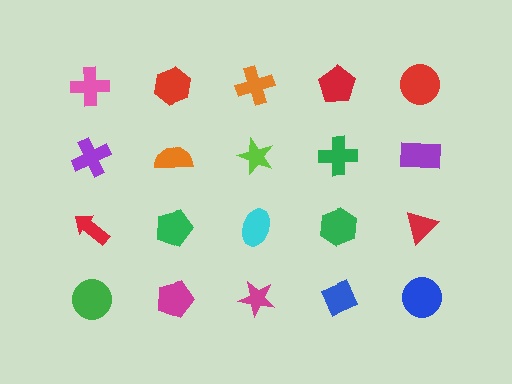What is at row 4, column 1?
A green circle.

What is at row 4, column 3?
A magenta star.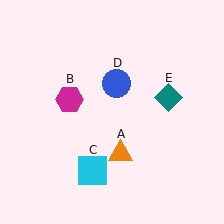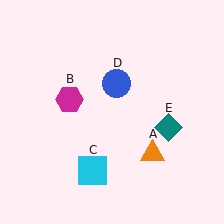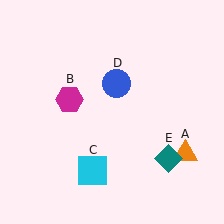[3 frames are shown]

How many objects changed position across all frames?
2 objects changed position: orange triangle (object A), teal diamond (object E).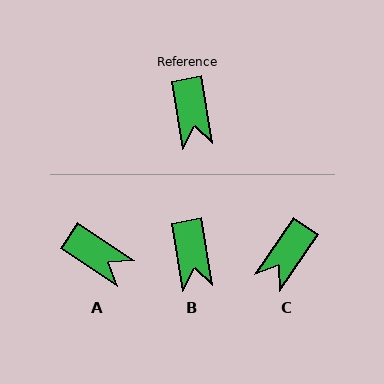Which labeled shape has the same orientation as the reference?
B.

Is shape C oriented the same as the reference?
No, it is off by about 44 degrees.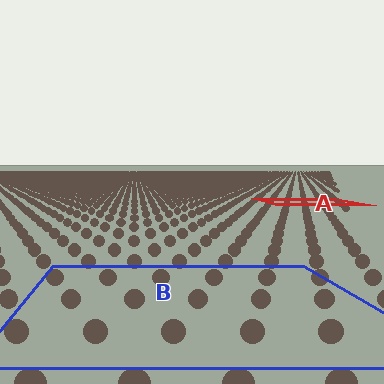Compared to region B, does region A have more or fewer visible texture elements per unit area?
Region A has more texture elements per unit area — they are packed more densely because it is farther away.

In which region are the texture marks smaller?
The texture marks are smaller in region A, because it is farther away.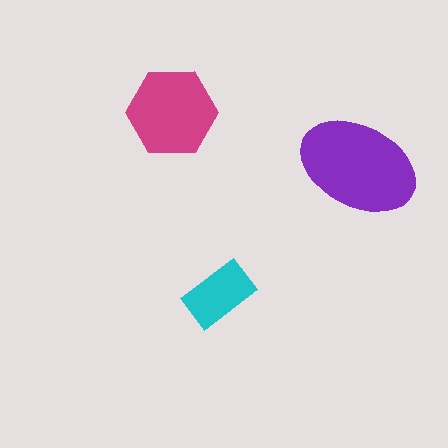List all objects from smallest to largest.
The cyan rectangle, the magenta hexagon, the purple ellipse.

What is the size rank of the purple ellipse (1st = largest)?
1st.